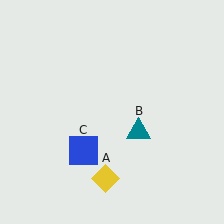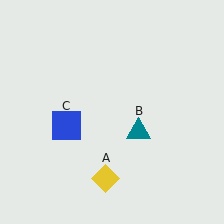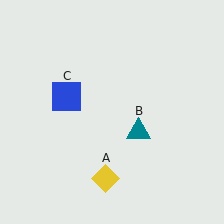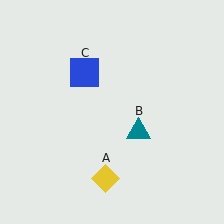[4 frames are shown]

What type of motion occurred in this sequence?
The blue square (object C) rotated clockwise around the center of the scene.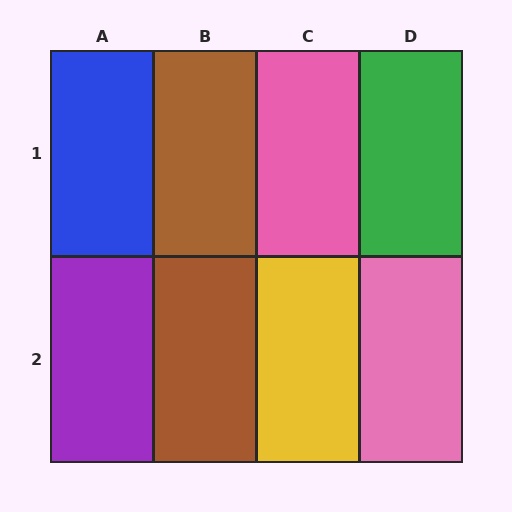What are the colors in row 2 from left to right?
Purple, brown, yellow, pink.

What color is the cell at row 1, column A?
Blue.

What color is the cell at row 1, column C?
Pink.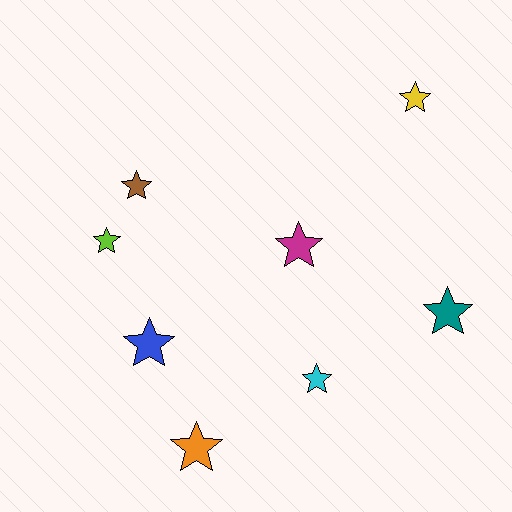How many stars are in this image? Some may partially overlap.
There are 8 stars.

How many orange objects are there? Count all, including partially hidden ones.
There is 1 orange object.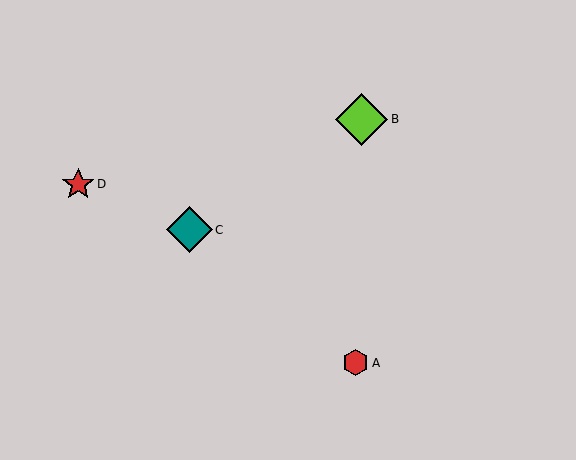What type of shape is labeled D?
Shape D is a red star.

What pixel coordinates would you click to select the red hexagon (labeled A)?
Click at (356, 363) to select the red hexagon A.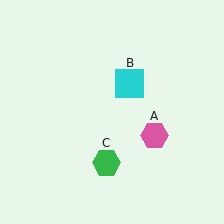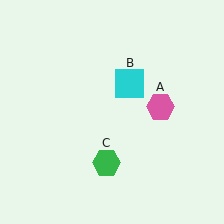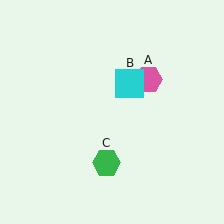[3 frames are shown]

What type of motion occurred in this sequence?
The pink hexagon (object A) rotated counterclockwise around the center of the scene.